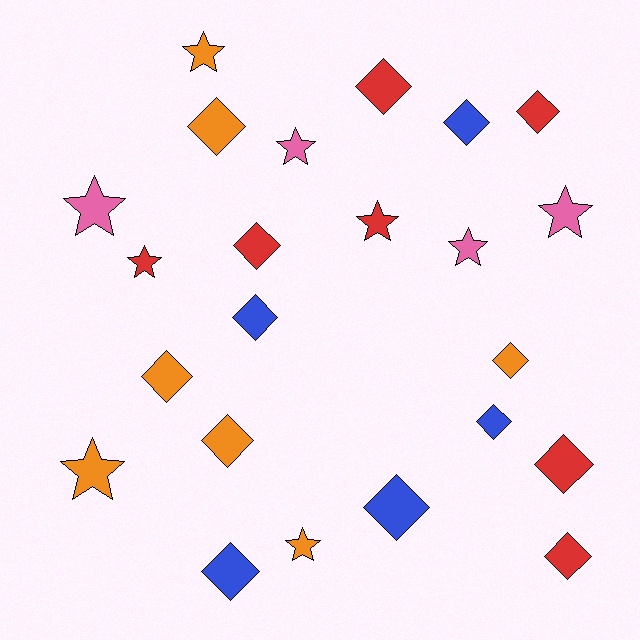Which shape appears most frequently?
Diamond, with 14 objects.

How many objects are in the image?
There are 23 objects.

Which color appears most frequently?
Orange, with 7 objects.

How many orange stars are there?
There are 3 orange stars.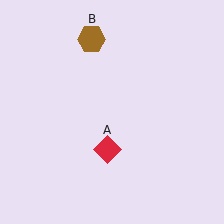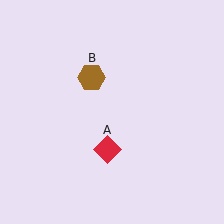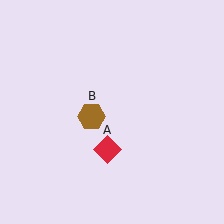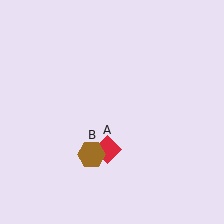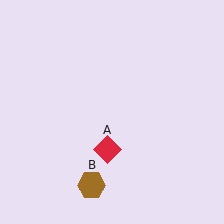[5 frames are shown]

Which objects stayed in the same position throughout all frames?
Red diamond (object A) remained stationary.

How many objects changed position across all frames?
1 object changed position: brown hexagon (object B).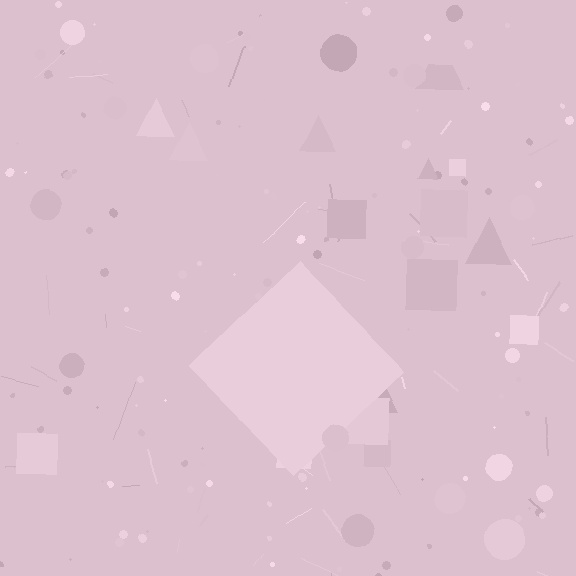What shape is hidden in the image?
A diamond is hidden in the image.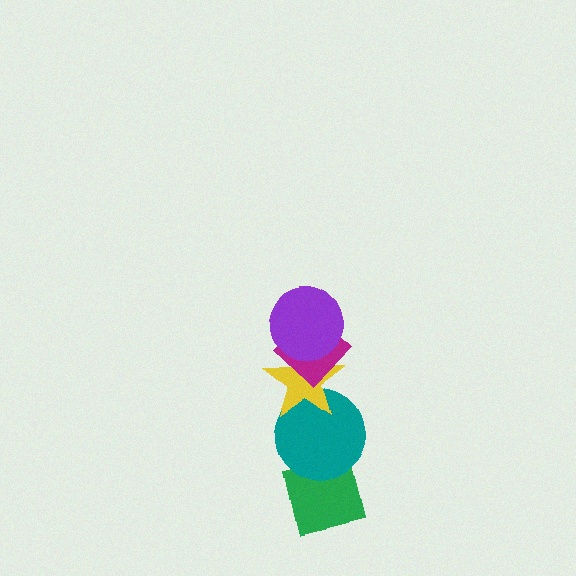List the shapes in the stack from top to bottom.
From top to bottom: the purple circle, the magenta diamond, the yellow star, the teal circle, the green square.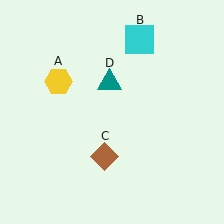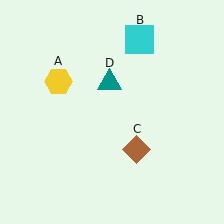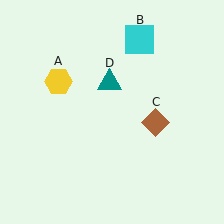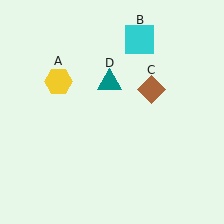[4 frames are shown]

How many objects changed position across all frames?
1 object changed position: brown diamond (object C).